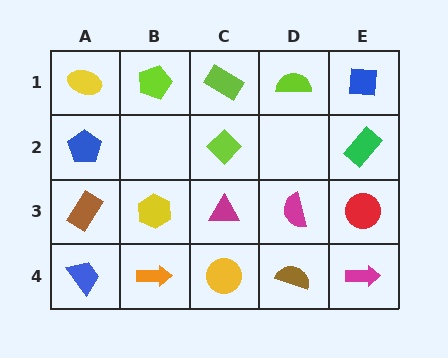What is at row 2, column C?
A lime diamond.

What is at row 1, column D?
A lime semicircle.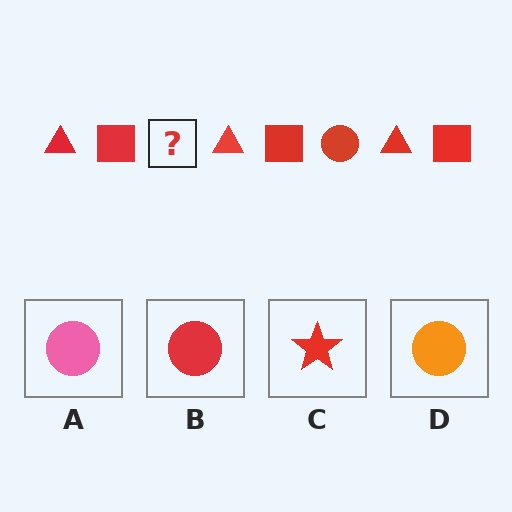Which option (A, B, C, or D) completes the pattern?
B.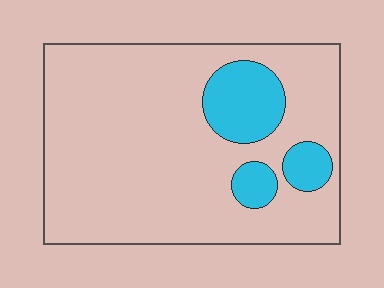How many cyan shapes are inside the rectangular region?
3.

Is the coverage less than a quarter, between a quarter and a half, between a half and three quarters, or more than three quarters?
Less than a quarter.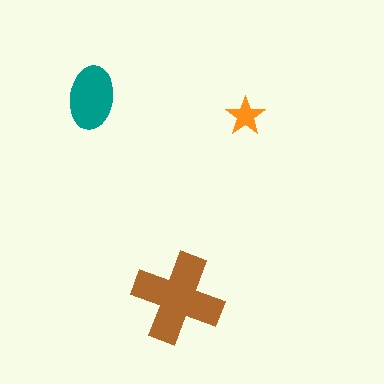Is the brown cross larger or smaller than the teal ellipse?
Larger.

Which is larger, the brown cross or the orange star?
The brown cross.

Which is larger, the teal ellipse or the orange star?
The teal ellipse.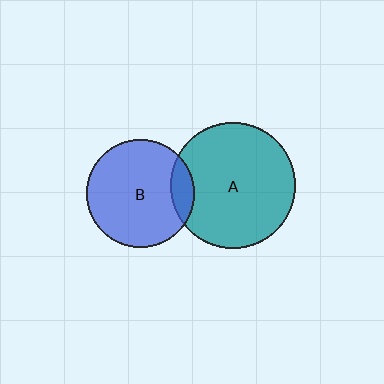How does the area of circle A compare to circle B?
Approximately 1.4 times.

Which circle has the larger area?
Circle A (teal).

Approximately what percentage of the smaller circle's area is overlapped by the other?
Approximately 10%.